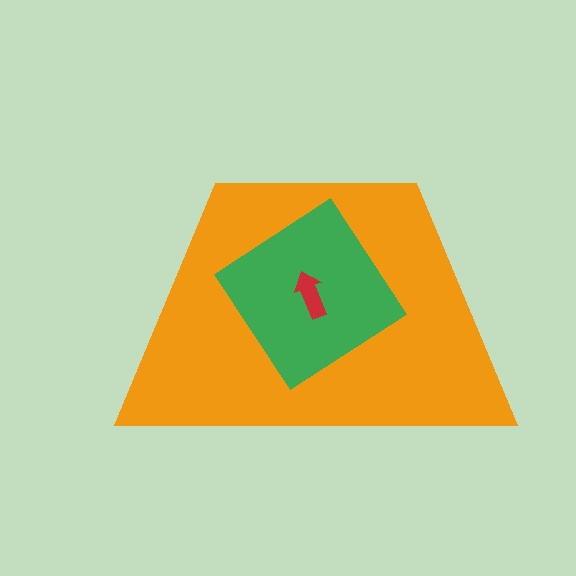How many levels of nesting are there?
3.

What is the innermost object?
The red arrow.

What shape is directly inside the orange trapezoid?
The green diamond.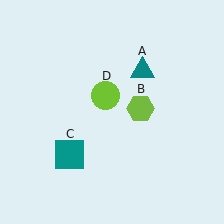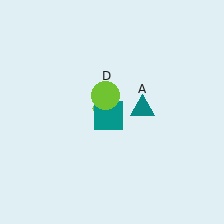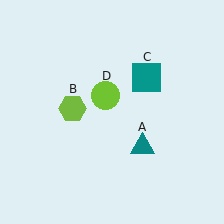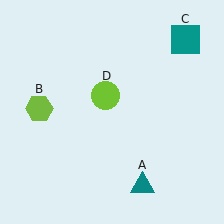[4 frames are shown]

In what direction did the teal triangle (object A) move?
The teal triangle (object A) moved down.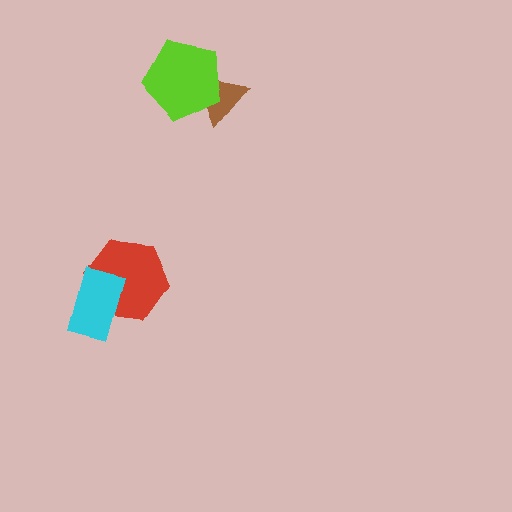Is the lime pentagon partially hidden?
No, no other shape covers it.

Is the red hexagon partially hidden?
Yes, it is partially covered by another shape.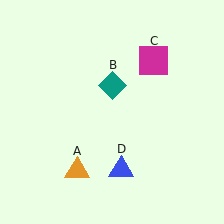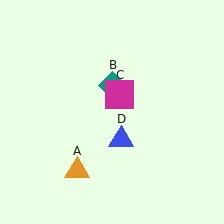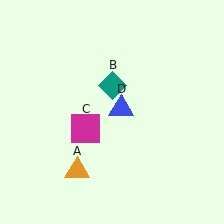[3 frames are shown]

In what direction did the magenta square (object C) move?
The magenta square (object C) moved down and to the left.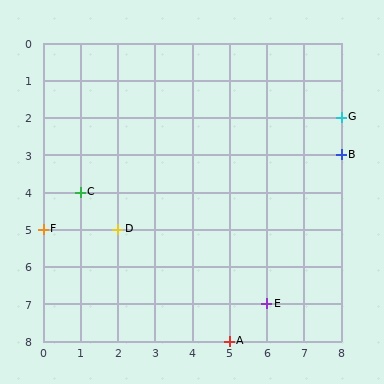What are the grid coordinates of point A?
Point A is at grid coordinates (5, 8).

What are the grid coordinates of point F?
Point F is at grid coordinates (0, 5).